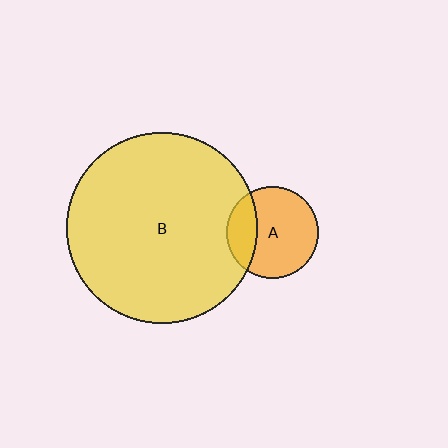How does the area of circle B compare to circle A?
Approximately 4.3 times.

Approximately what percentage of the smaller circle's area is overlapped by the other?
Approximately 25%.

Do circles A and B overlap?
Yes.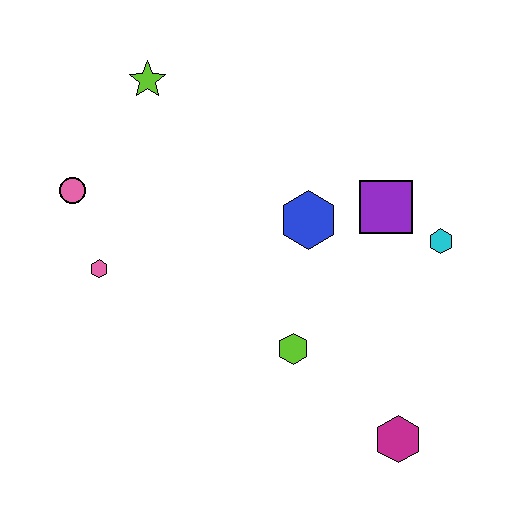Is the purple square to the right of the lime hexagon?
Yes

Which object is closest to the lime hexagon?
The blue hexagon is closest to the lime hexagon.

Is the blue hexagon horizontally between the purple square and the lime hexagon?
Yes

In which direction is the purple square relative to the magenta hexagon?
The purple square is above the magenta hexagon.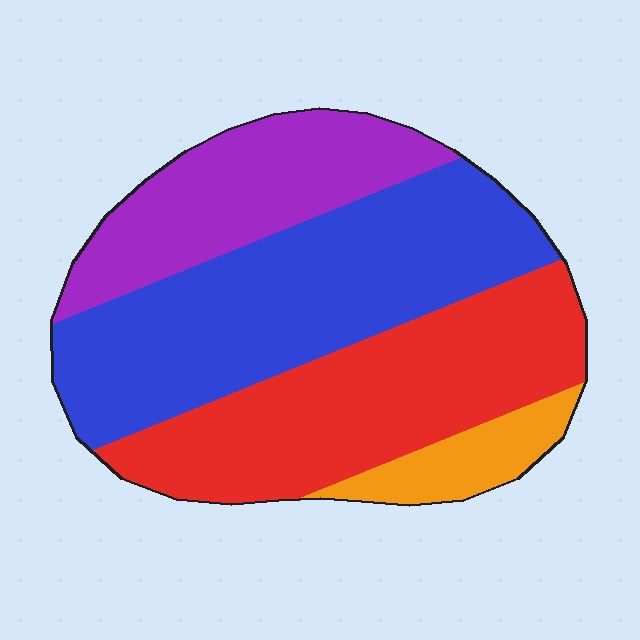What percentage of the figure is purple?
Purple covers 21% of the figure.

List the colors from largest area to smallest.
From largest to smallest: blue, red, purple, orange.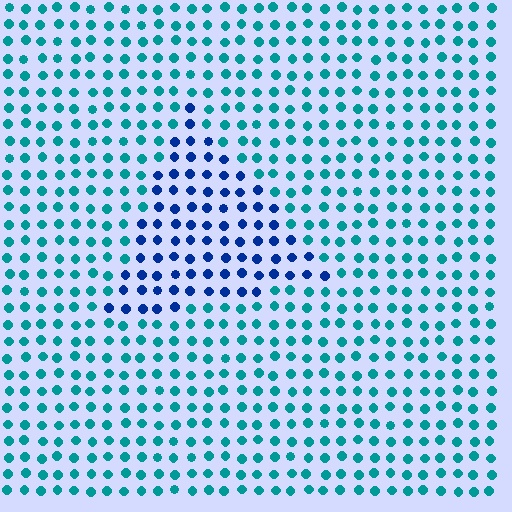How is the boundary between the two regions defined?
The boundary is defined purely by a slight shift in hue (about 44 degrees). Spacing, size, and orientation are identical on both sides.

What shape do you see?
I see a triangle.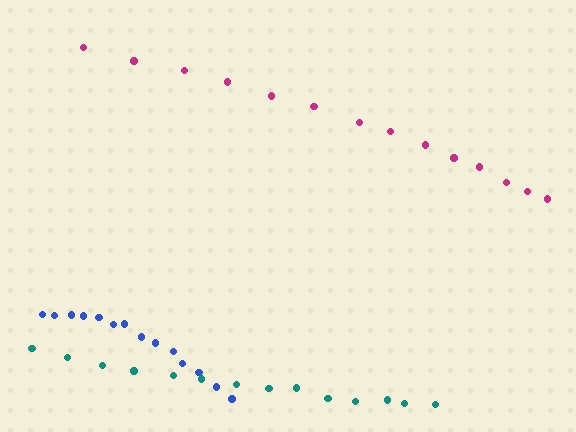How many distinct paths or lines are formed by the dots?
There are 3 distinct paths.